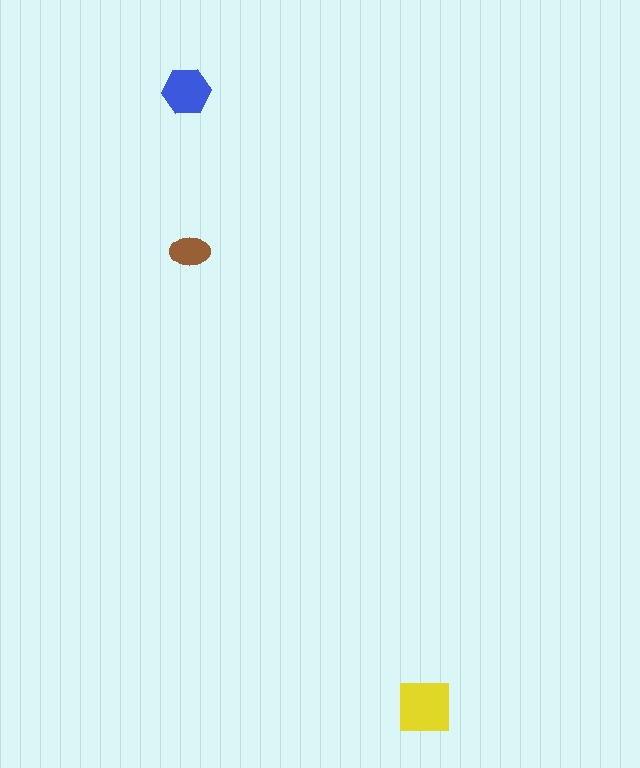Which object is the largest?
The yellow square.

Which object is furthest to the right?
The yellow square is rightmost.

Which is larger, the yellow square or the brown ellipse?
The yellow square.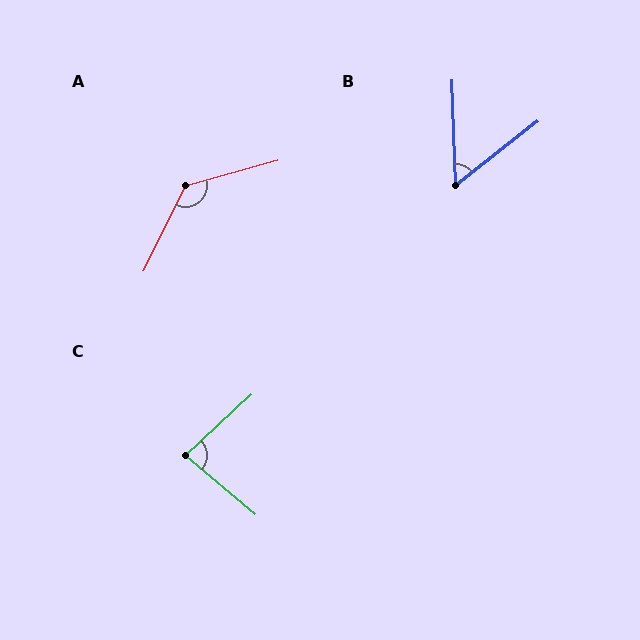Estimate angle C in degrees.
Approximately 83 degrees.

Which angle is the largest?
A, at approximately 132 degrees.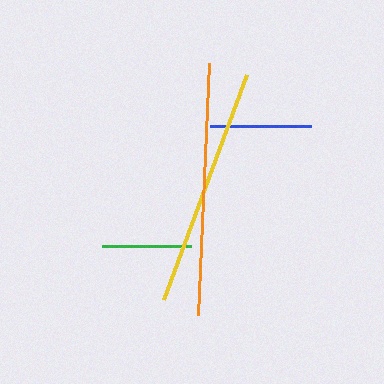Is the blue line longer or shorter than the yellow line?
The yellow line is longer than the blue line.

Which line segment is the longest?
The orange line is the longest at approximately 252 pixels.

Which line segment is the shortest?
The green line is the shortest at approximately 89 pixels.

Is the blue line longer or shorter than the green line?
The blue line is longer than the green line.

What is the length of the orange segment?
The orange segment is approximately 252 pixels long.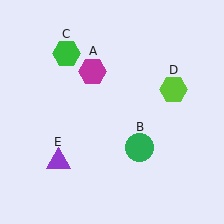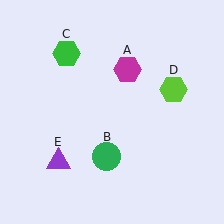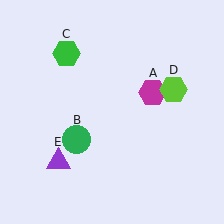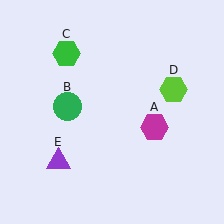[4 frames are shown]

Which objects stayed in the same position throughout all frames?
Green hexagon (object C) and lime hexagon (object D) and purple triangle (object E) remained stationary.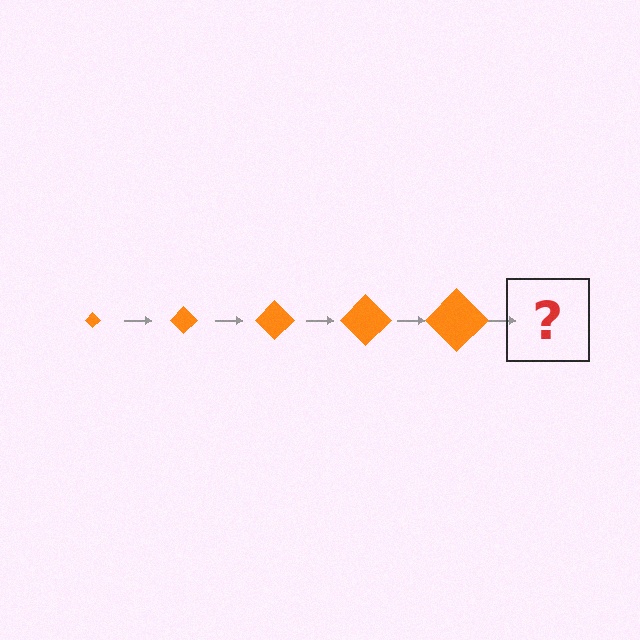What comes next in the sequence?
The next element should be an orange diamond, larger than the previous one.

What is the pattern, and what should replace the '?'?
The pattern is that the diamond gets progressively larger each step. The '?' should be an orange diamond, larger than the previous one.